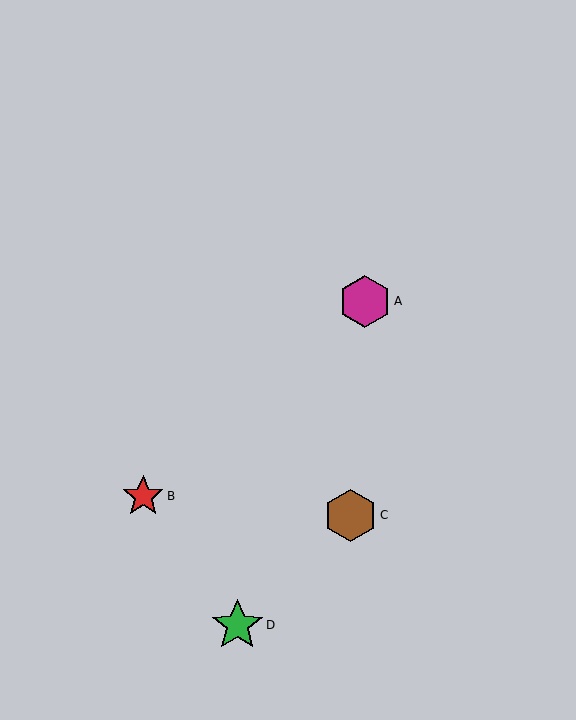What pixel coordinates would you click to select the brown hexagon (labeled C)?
Click at (351, 515) to select the brown hexagon C.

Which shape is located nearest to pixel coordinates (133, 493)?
The red star (labeled B) at (143, 496) is nearest to that location.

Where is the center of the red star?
The center of the red star is at (143, 496).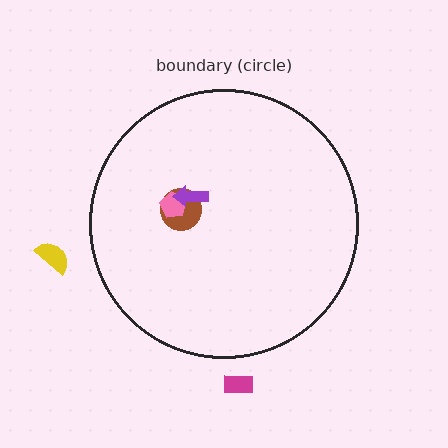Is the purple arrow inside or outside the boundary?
Inside.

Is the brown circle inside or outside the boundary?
Inside.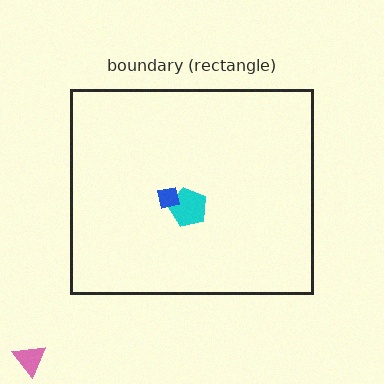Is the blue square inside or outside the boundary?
Inside.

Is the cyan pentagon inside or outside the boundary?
Inside.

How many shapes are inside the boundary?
2 inside, 1 outside.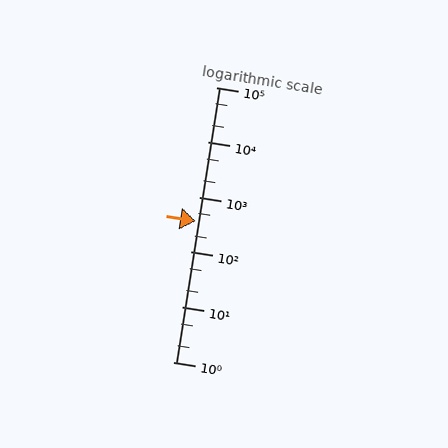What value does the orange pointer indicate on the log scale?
The pointer indicates approximately 370.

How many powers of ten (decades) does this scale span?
The scale spans 5 decades, from 1 to 100000.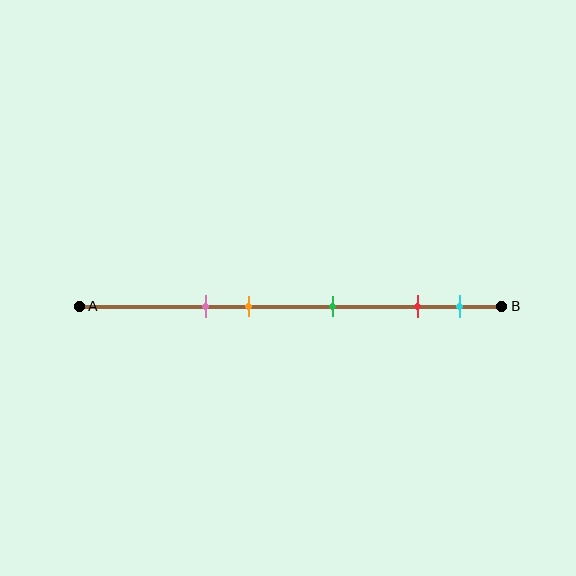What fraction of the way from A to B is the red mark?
The red mark is approximately 80% (0.8) of the way from A to B.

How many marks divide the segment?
There are 5 marks dividing the segment.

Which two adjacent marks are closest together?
The red and cyan marks are the closest adjacent pair.